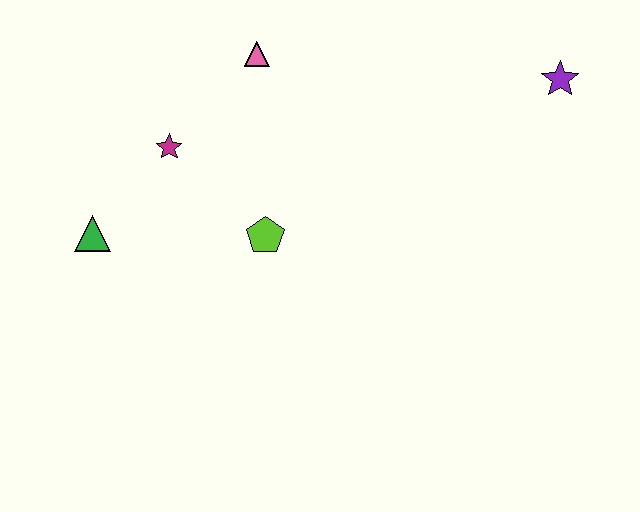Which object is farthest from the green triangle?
The purple star is farthest from the green triangle.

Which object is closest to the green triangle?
The magenta star is closest to the green triangle.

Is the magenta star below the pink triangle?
Yes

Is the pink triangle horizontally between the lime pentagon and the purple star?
No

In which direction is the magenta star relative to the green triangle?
The magenta star is above the green triangle.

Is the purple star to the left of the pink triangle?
No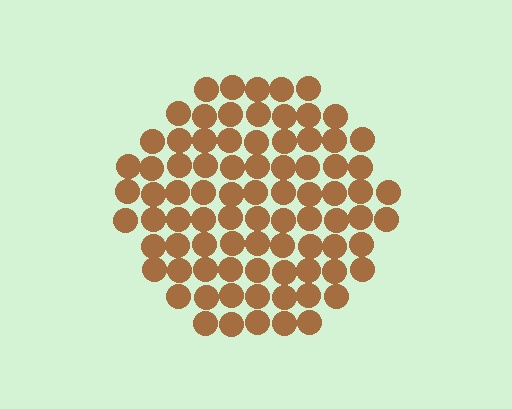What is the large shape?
The large shape is a circle.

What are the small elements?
The small elements are circles.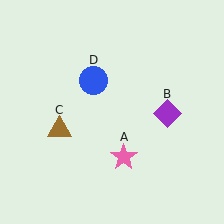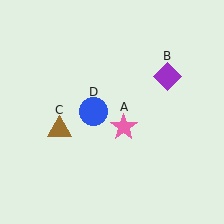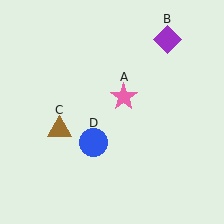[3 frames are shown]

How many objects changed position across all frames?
3 objects changed position: pink star (object A), purple diamond (object B), blue circle (object D).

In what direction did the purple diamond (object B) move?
The purple diamond (object B) moved up.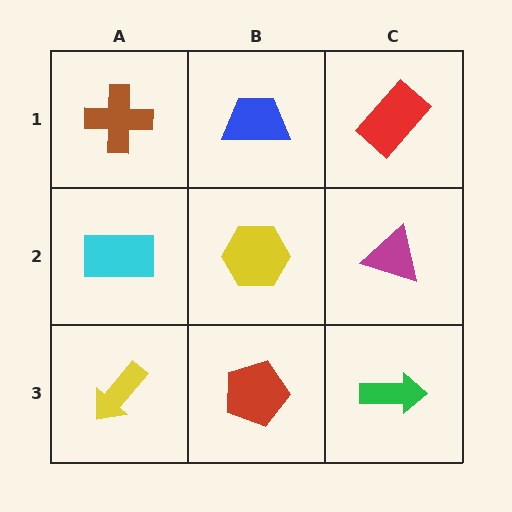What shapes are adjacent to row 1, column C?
A magenta triangle (row 2, column C), a blue trapezoid (row 1, column B).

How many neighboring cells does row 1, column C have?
2.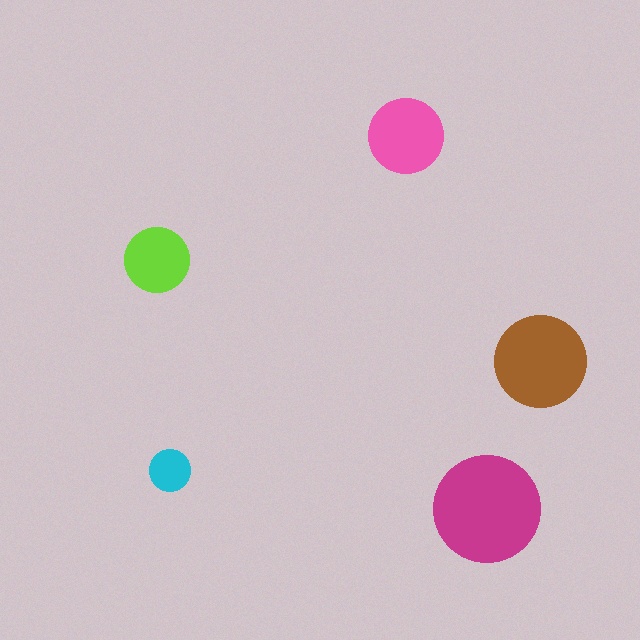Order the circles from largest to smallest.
the magenta one, the brown one, the pink one, the lime one, the cyan one.